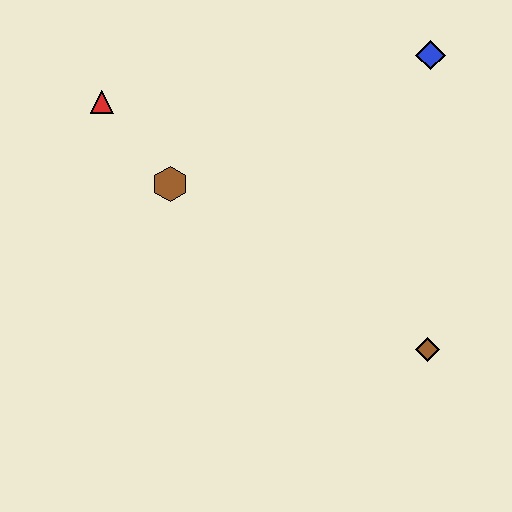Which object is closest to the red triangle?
The brown hexagon is closest to the red triangle.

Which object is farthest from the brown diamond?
The red triangle is farthest from the brown diamond.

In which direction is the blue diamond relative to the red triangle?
The blue diamond is to the right of the red triangle.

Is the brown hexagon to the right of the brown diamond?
No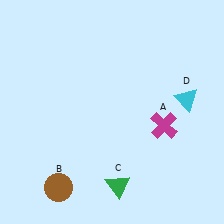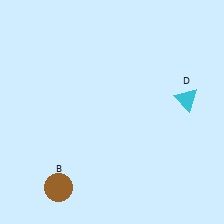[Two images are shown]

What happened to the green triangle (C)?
The green triangle (C) was removed in Image 2. It was in the bottom-right area of Image 1.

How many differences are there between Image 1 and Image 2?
There are 2 differences between the two images.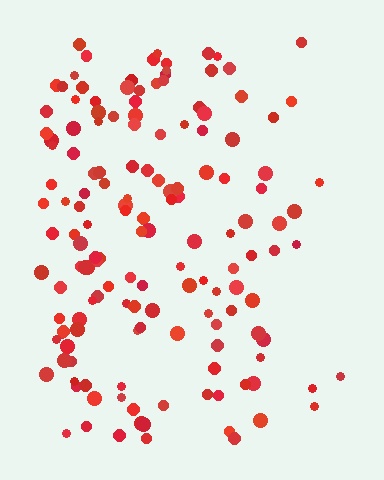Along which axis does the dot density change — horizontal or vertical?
Horizontal.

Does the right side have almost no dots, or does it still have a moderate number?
Still a moderate number, just noticeably fewer than the left.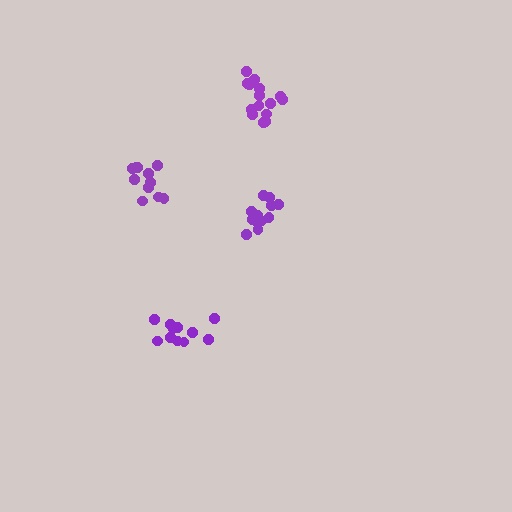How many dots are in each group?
Group 1: 11 dots, Group 2: 15 dots, Group 3: 11 dots, Group 4: 14 dots (51 total).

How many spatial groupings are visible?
There are 4 spatial groupings.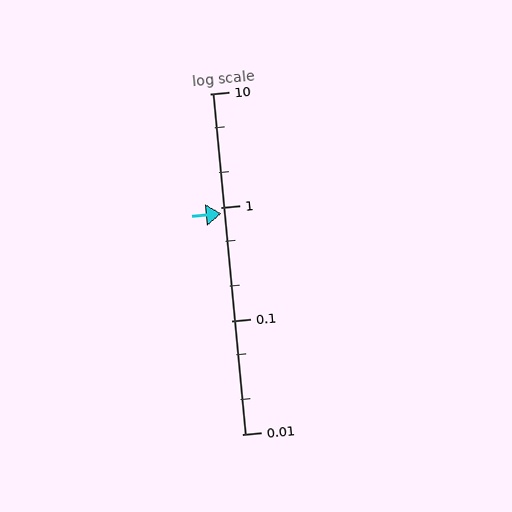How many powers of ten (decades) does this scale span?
The scale spans 3 decades, from 0.01 to 10.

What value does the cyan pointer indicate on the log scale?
The pointer indicates approximately 0.87.